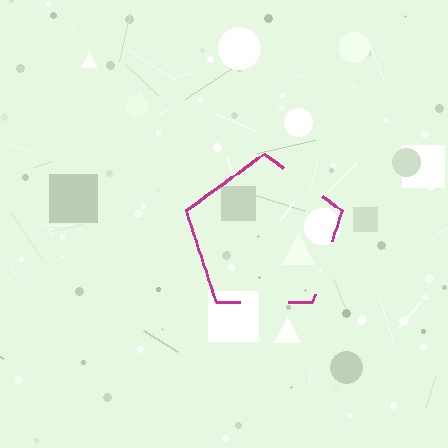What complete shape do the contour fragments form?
The contour fragments form a pentagon.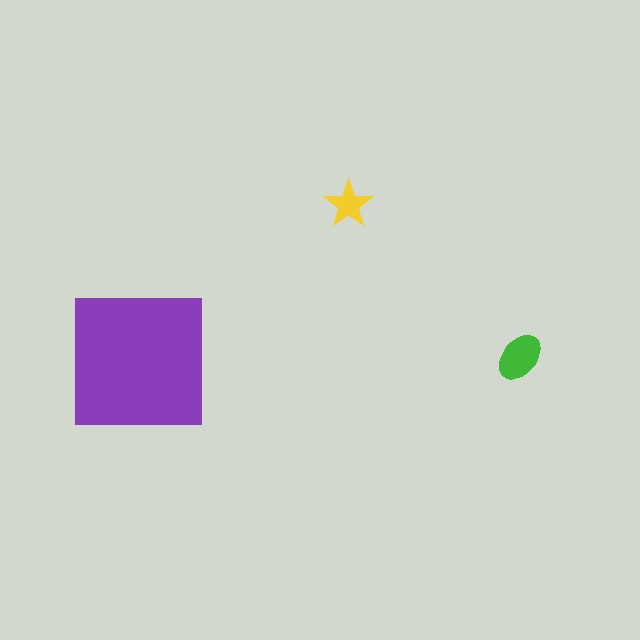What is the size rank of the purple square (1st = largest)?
1st.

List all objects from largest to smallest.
The purple square, the green ellipse, the yellow star.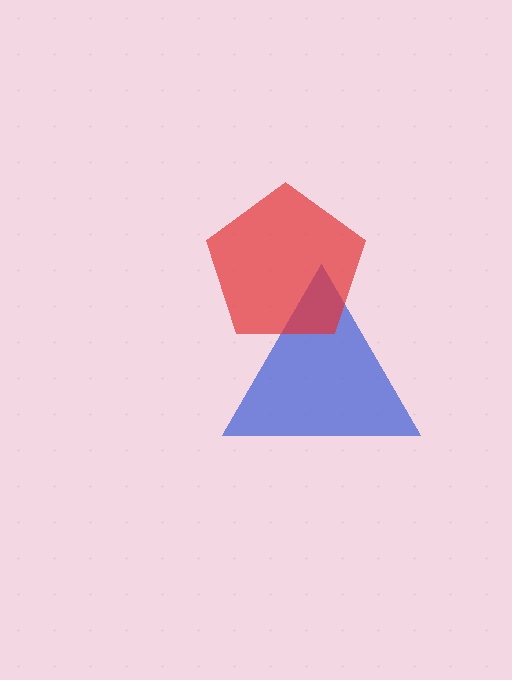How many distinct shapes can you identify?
There are 2 distinct shapes: a blue triangle, a red pentagon.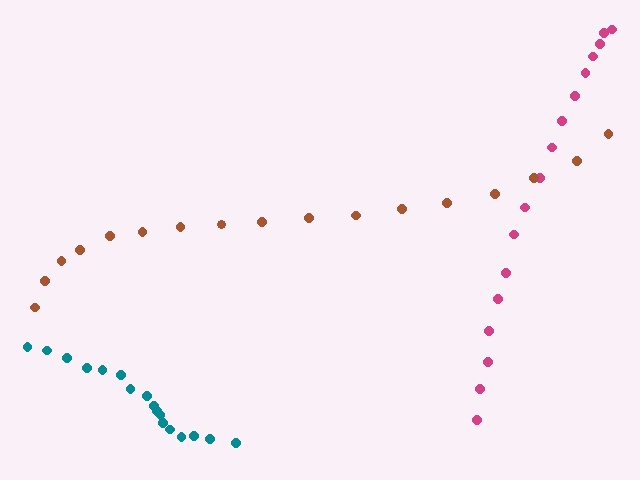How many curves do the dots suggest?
There are 3 distinct paths.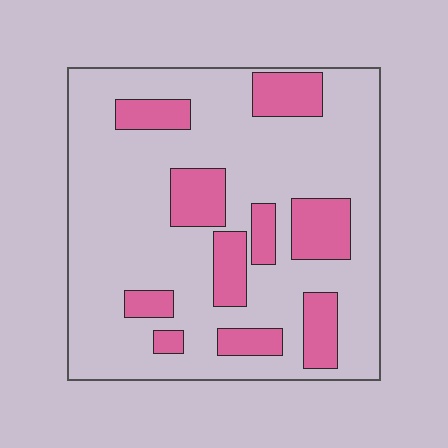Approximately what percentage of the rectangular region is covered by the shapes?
Approximately 25%.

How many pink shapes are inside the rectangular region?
10.